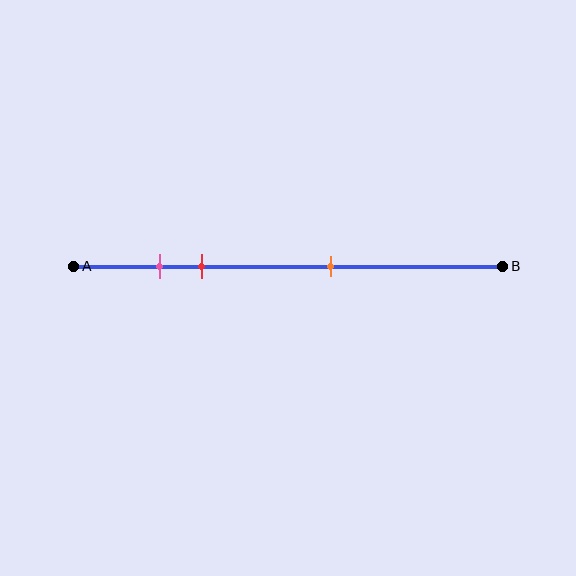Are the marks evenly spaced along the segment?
No, the marks are not evenly spaced.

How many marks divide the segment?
There are 3 marks dividing the segment.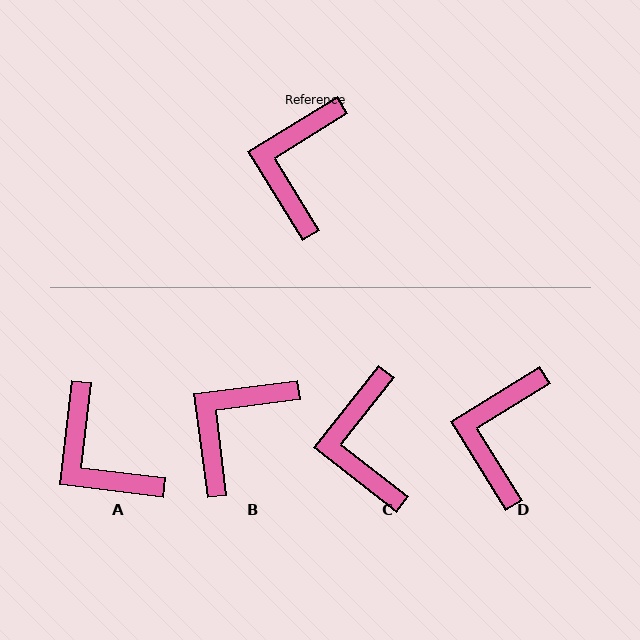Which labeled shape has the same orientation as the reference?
D.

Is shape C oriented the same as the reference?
No, it is off by about 21 degrees.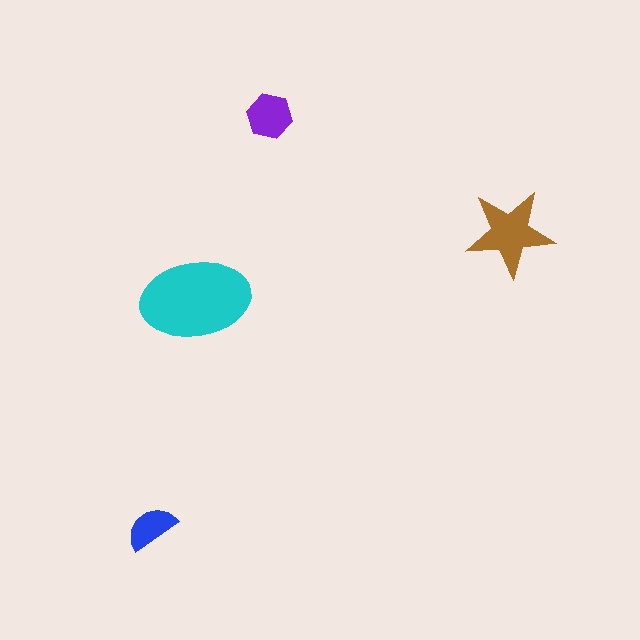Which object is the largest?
The cyan ellipse.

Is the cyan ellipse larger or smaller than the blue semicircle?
Larger.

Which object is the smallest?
The blue semicircle.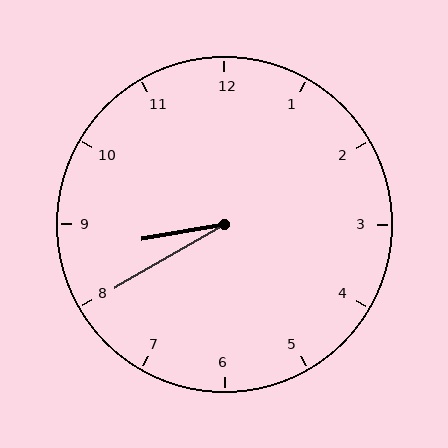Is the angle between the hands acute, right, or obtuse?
It is acute.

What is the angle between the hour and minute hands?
Approximately 20 degrees.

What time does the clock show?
8:40.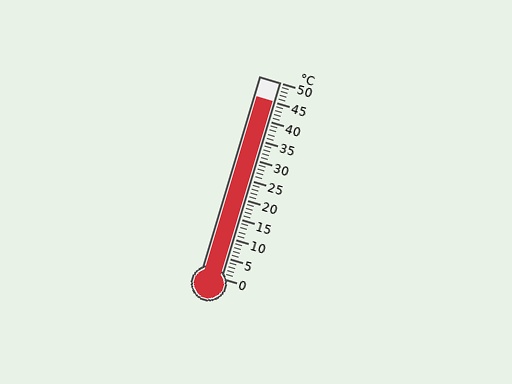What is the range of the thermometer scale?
The thermometer scale ranges from 0°C to 50°C.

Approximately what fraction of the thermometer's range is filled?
The thermometer is filled to approximately 90% of its range.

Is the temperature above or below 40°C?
The temperature is above 40°C.